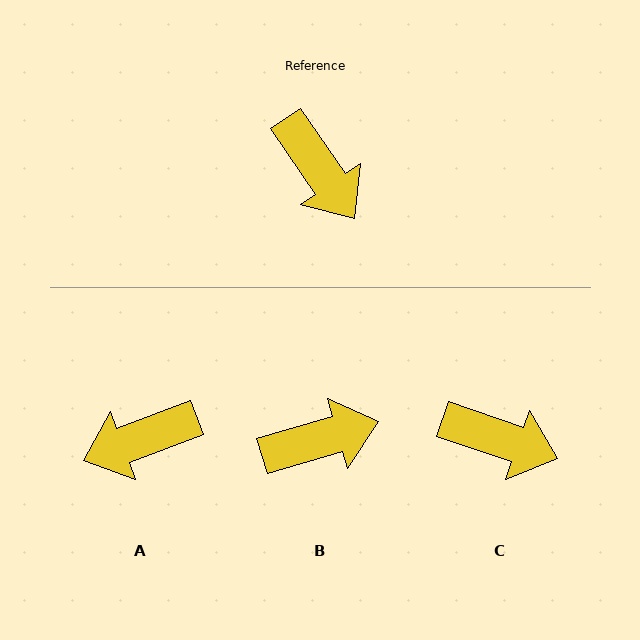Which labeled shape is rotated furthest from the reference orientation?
A, about 103 degrees away.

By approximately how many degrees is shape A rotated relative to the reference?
Approximately 103 degrees clockwise.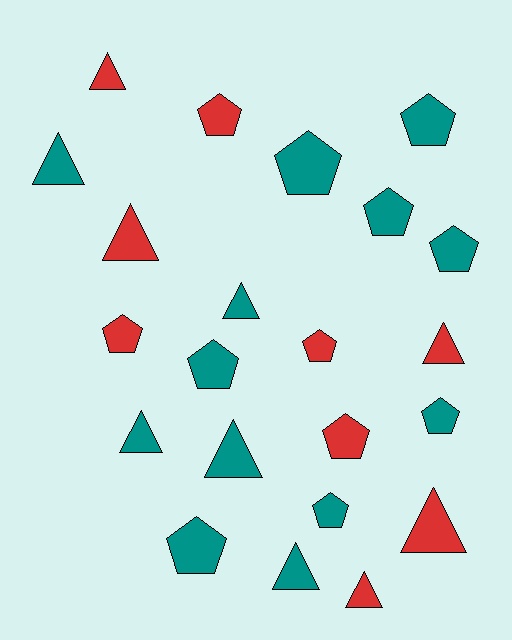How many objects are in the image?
There are 22 objects.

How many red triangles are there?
There are 5 red triangles.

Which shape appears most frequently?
Pentagon, with 12 objects.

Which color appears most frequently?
Teal, with 13 objects.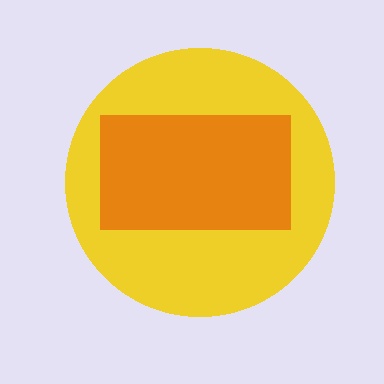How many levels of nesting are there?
2.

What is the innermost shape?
The orange rectangle.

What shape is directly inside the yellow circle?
The orange rectangle.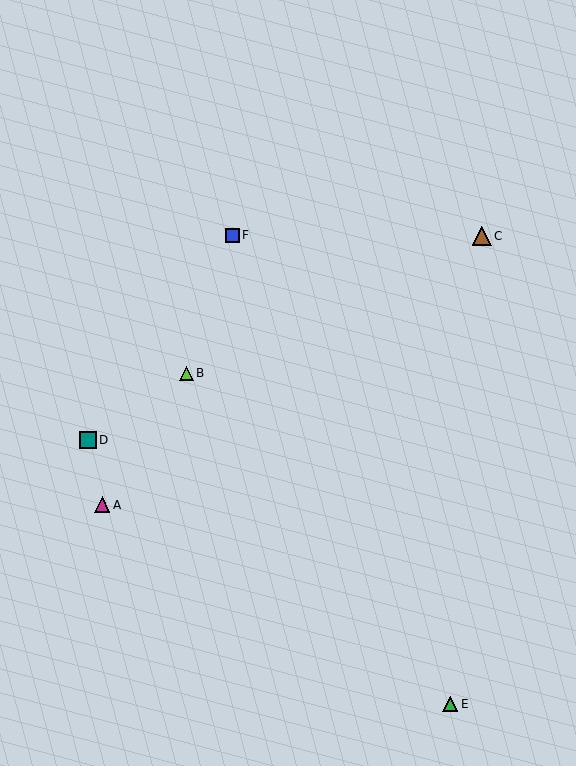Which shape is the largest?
The brown triangle (labeled C) is the largest.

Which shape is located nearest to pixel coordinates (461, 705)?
The green triangle (labeled E) at (450, 704) is nearest to that location.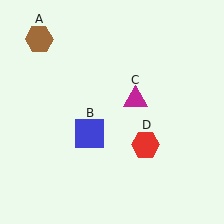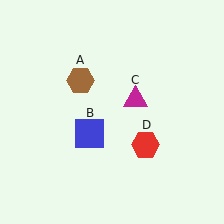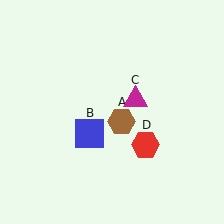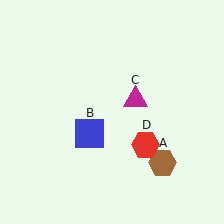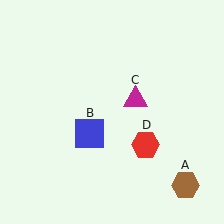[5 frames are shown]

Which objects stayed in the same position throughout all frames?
Blue square (object B) and magenta triangle (object C) and red hexagon (object D) remained stationary.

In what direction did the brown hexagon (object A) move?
The brown hexagon (object A) moved down and to the right.